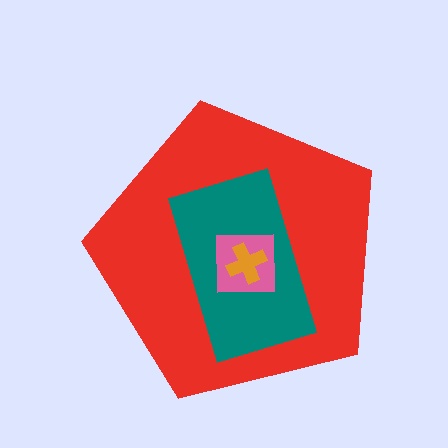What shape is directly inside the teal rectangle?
The pink square.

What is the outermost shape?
The red pentagon.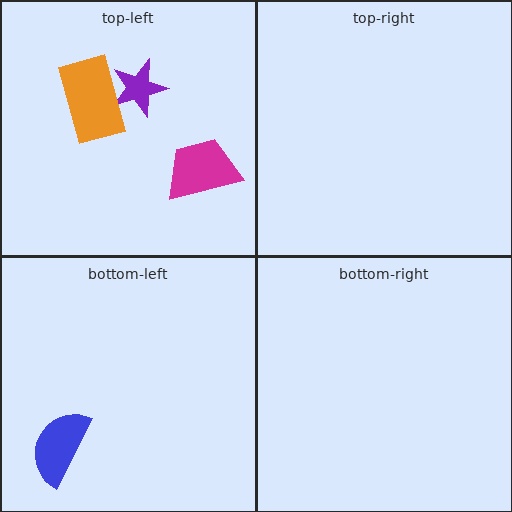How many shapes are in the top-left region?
3.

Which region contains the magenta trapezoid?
The top-left region.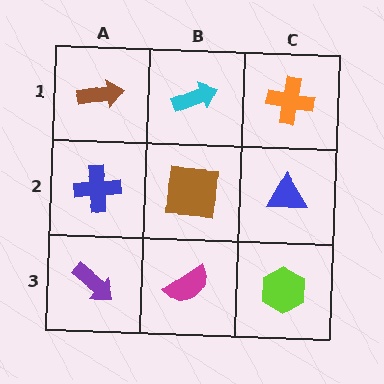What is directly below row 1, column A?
A blue cross.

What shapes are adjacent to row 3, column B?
A brown square (row 2, column B), a purple arrow (row 3, column A), a lime hexagon (row 3, column C).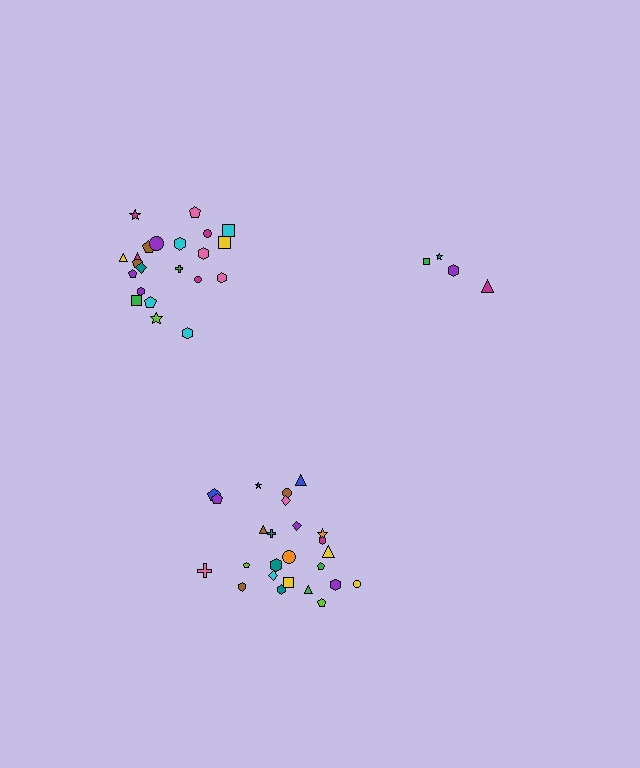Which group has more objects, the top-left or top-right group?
The top-left group.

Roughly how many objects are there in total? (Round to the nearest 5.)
Roughly 50 objects in total.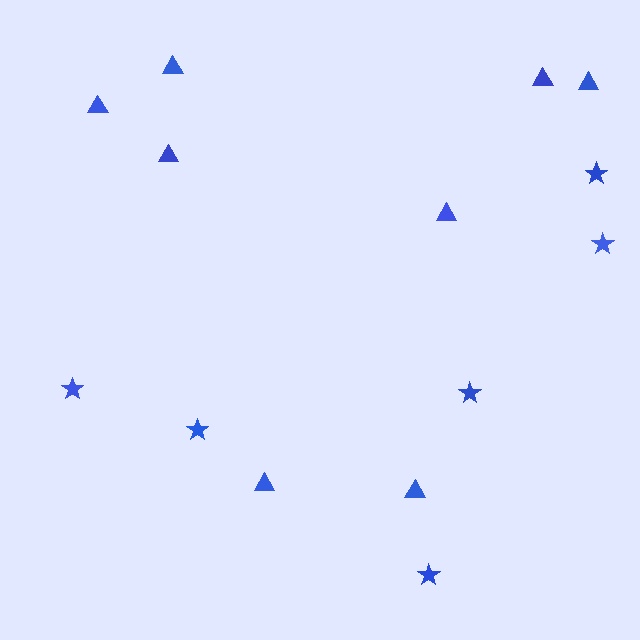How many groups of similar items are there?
There are 2 groups: one group of stars (6) and one group of triangles (8).